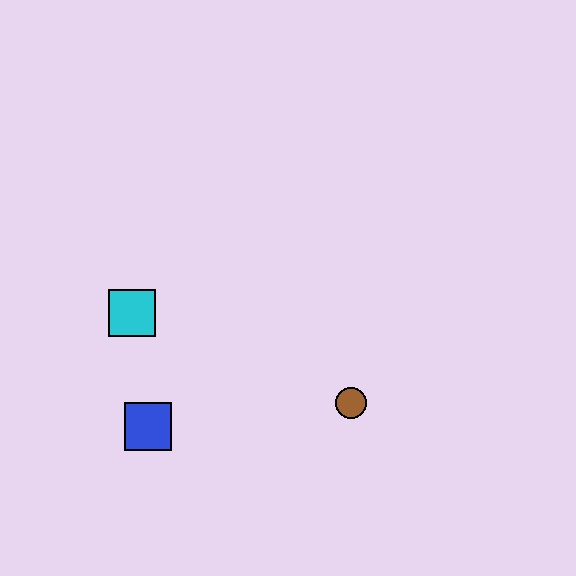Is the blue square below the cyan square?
Yes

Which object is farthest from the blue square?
The brown circle is farthest from the blue square.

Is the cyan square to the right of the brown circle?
No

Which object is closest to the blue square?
The cyan square is closest to the blue square.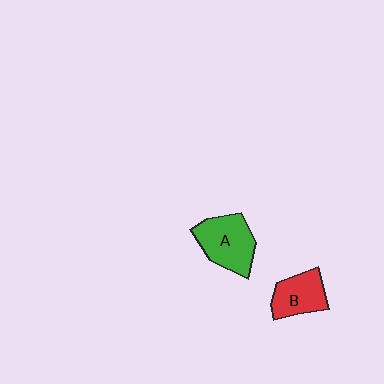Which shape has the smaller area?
Shape B (red).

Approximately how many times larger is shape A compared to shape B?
Approximately 1.3 times.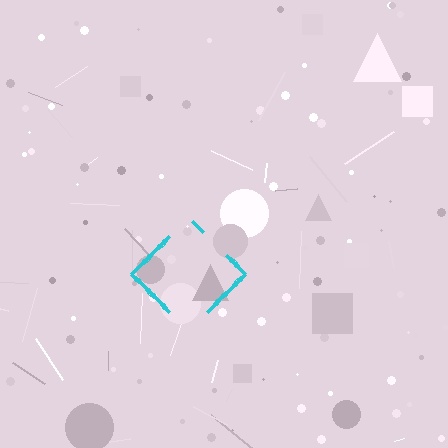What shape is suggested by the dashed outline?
The dashed outline suggests a diamond.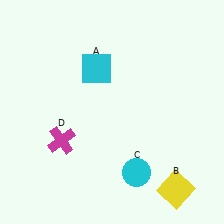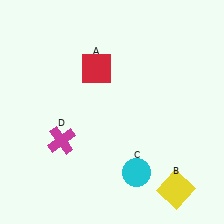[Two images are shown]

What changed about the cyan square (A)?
In Image 1, A is cyan. In Image 2, it changed to red.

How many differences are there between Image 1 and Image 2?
There is 1 difference between the two images.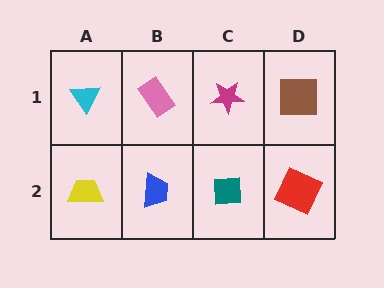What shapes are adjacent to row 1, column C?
A teal square (row 2, column C), a pink rectangle (row 1, column B), a brown square (row 1, column D).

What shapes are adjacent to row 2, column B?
A pink rectangle (row 1, column B), a yellow trapezoid (row 2, column A), a teal square (row 2, column C).